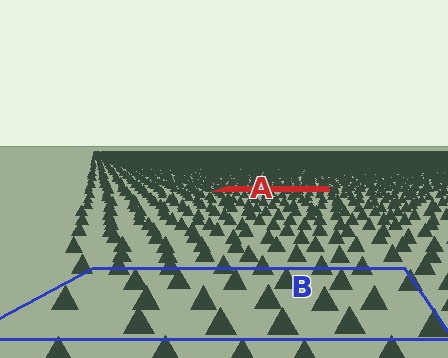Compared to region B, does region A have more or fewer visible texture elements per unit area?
Region A has more texture elements per unit area — they are packed more densely because it is farther away.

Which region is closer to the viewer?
Region B is closer. The texture elements there are larger and more spread out.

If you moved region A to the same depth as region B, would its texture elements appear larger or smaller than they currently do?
They would appear larger. At a closer depth, the same texture elements are projected at a bigger on-screen size.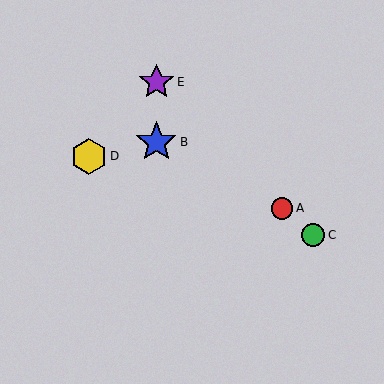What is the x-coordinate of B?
Object B is at x≈156.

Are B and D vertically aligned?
No, B is at x≈156 and D is at x≈89.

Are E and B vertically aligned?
Yes, both are at x≈156.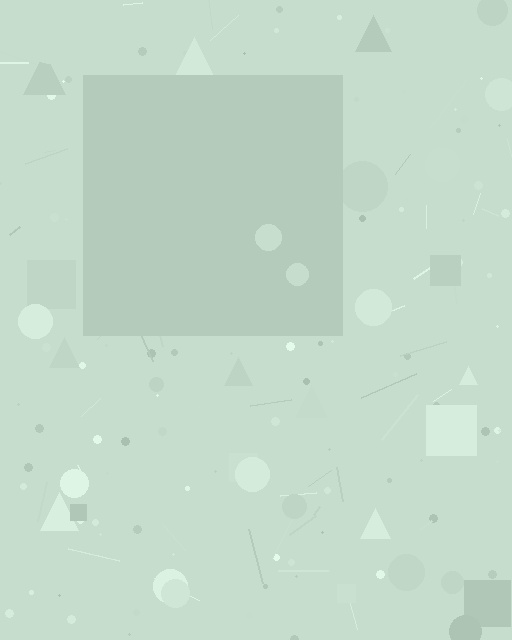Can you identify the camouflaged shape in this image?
The camouflaged shape is a square.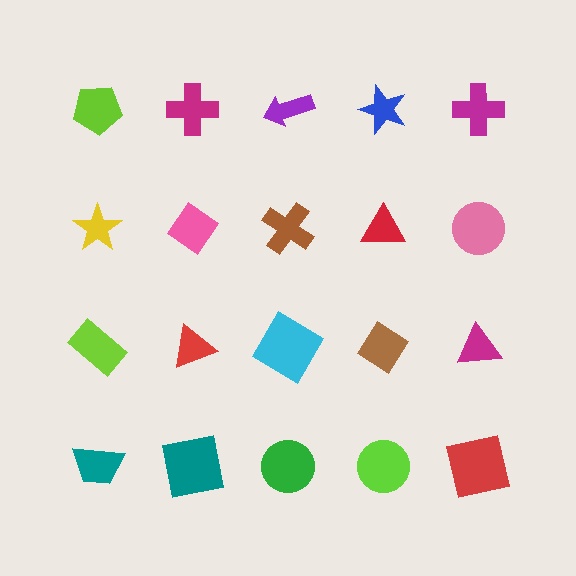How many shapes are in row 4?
5 shapes.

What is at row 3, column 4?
A brown diamond.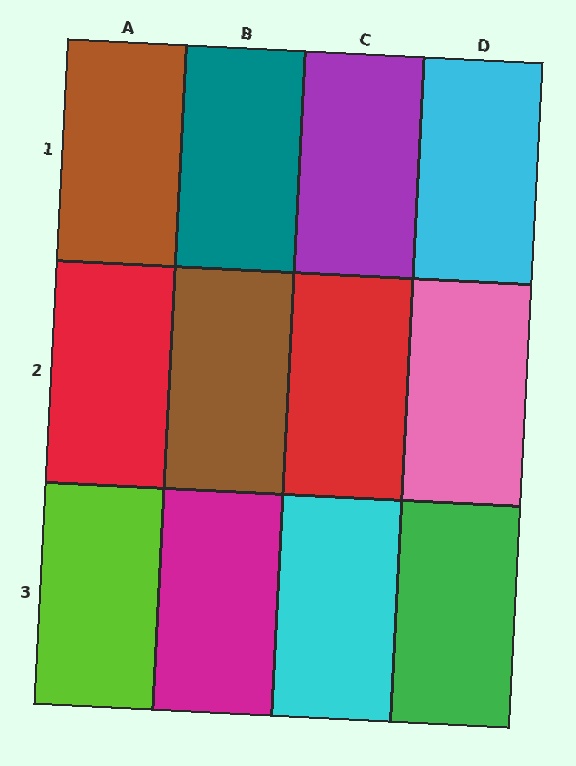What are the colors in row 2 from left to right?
Red, brown, red, pink.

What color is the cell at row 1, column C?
Purple.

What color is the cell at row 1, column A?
Brown.